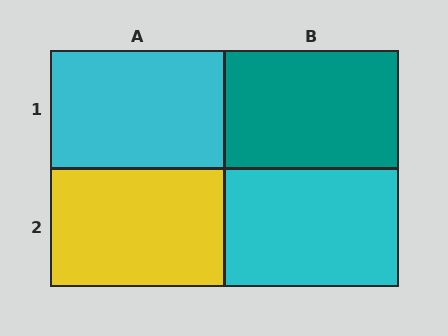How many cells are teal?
1 cell is teal.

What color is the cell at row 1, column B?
Teal.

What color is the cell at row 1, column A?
Cyan.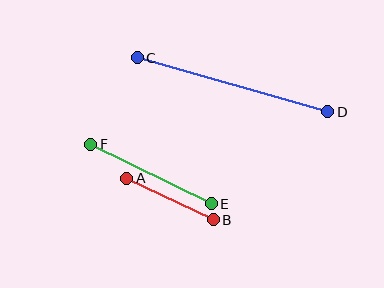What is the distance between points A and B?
The distance is approximately 96 pixels.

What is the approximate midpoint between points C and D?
The midpoint is at approximately (233, 85) pixels.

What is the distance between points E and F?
The distance is approximately 134 pixels.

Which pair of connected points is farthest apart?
Points C and D are farthest apart.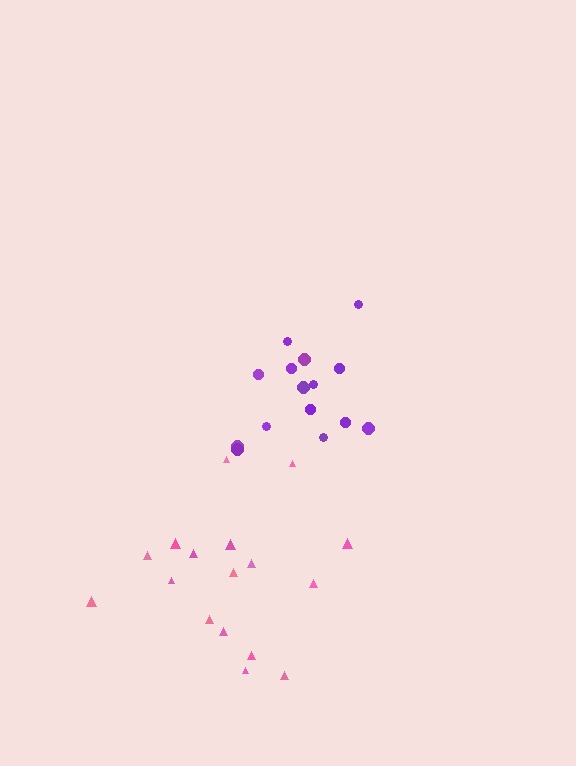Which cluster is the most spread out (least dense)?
Pink.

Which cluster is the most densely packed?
Purple.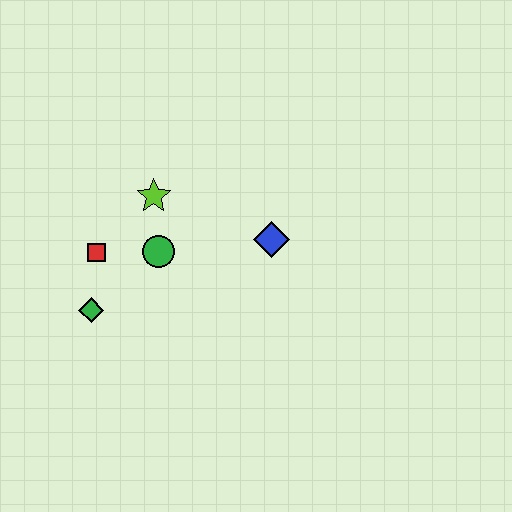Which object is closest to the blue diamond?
The green circle is closest to the blue diamond.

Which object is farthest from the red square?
The blue diamond is farthest from the red square.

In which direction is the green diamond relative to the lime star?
The green diamond is below the lime star.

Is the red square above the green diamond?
Yes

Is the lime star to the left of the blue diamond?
Yes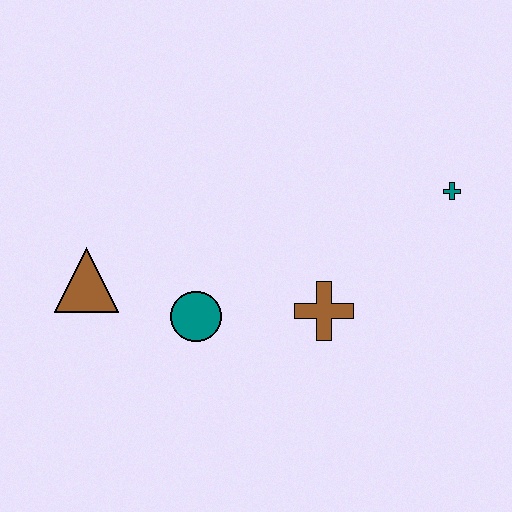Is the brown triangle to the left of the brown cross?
Yes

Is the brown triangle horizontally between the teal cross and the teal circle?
No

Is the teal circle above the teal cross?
No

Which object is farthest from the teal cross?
The brown triangle is farthest from the teal cross.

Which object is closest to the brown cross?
The teal circle is closest to the brown cross.